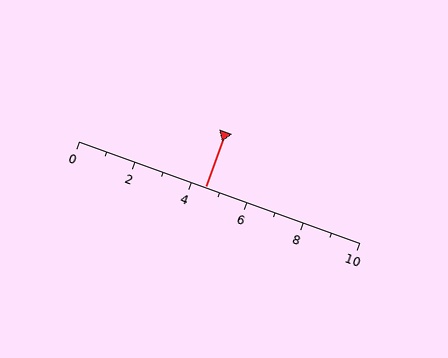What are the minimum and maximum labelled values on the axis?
The axis runs from 0 to 10.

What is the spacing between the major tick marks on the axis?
The major ticks are spaced 2 apart.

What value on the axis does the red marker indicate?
The marker indicates approximately 4.5.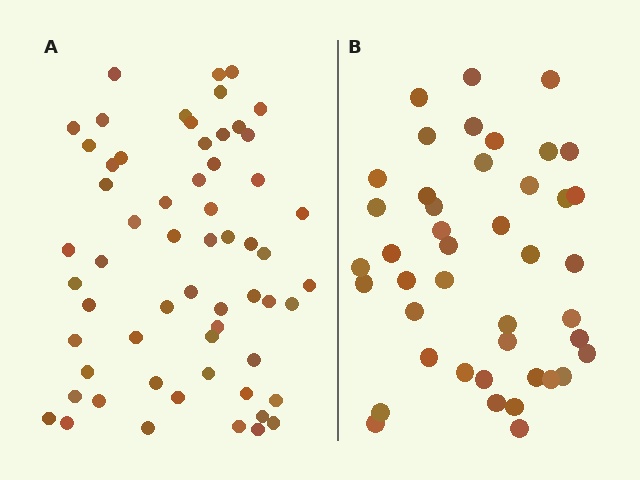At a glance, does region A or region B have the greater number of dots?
Region A (the left region) has more dots.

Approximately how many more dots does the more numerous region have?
Region A has approximately 15 more dots than region B.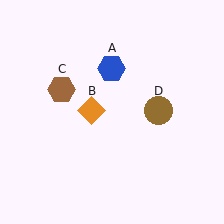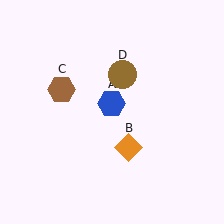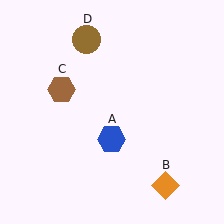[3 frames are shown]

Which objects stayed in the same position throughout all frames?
Brown hexagon (object C) remained stationary.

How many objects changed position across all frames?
3 objects changed position: blue hexagon (object A), orange diamond (object B), brown circle (object D).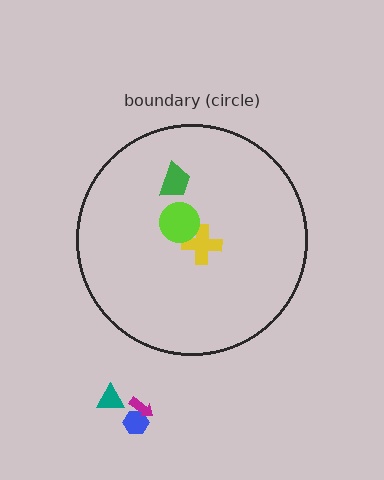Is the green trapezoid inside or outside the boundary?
Inside.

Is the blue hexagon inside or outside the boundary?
Outside.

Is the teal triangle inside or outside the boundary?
Outside.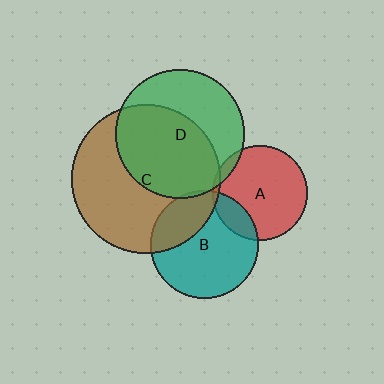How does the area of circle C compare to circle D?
Approximately 1.3 times.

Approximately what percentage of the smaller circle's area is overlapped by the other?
Approximately 5%.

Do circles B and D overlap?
Yes.